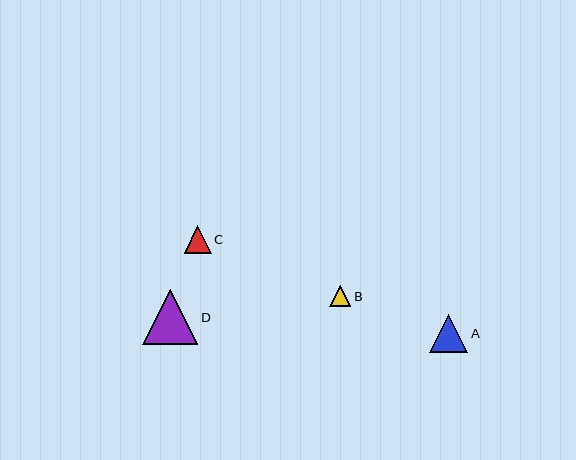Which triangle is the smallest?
Triangle B is the smallest with a size of approximately 21 pixels.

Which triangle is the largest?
Triangle D is the largest with a size of approximately 55 pixels.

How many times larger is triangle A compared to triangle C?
Triangle A is approximately 1.4 times the size of triangle C.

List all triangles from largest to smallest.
From largest to smallest: D, A, C, B.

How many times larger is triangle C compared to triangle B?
Triangle C is approximately 1.3 times the size of triangle B.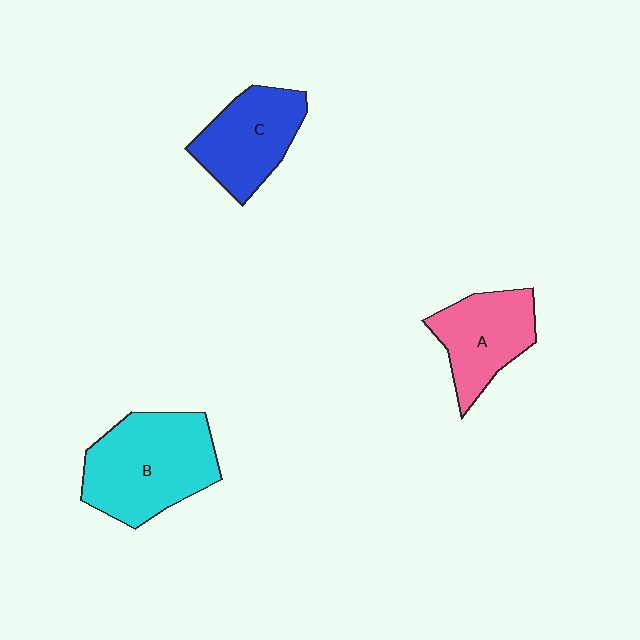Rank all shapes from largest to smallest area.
From largest to smallest: B (cyan), C (blue), A (pink).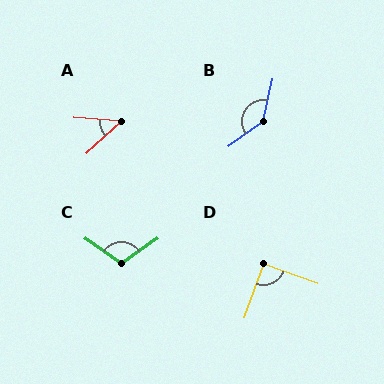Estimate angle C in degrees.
Approximately 110 degrees.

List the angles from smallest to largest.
A (47°), D (89°), C (110°), B (139°).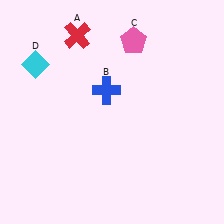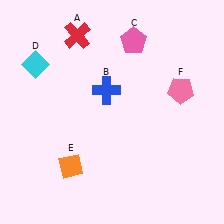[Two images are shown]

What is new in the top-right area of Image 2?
A pink pentagon (F) was added in the top-right area of Image 2.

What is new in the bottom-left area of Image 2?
An orange diamond (E) was added in the bottom-left area of Image 2.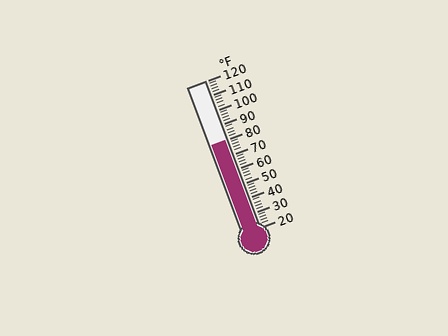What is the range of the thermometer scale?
The thermometer scale ranges from 20°F to 120°F.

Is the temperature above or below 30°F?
The temperature is above 30°F.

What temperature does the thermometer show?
The thermometer shows approximately 80°F.